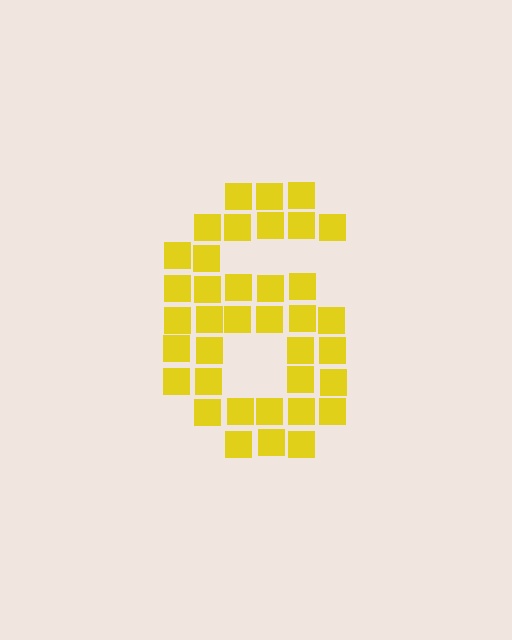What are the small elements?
The small elements are squares.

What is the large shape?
The large shape is the digit 6.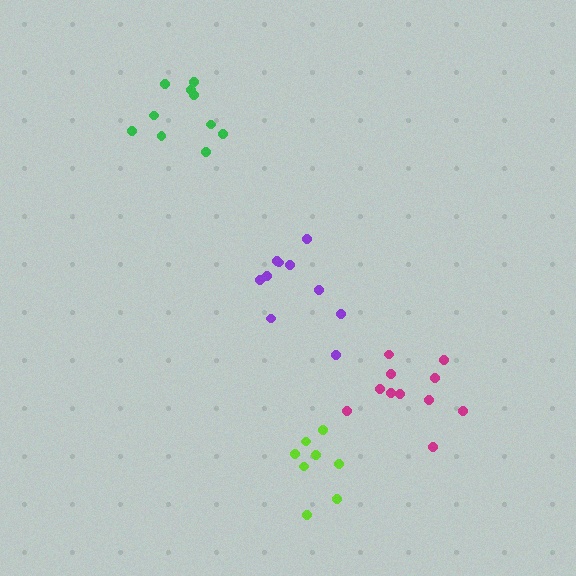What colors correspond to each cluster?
The clusters are colored: green, purple, lime, magenta.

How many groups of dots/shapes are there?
There are 4 groups.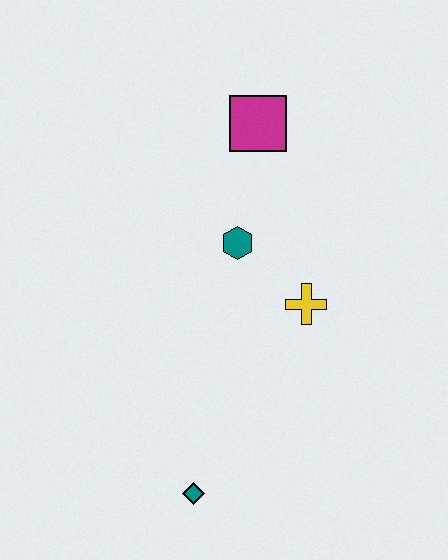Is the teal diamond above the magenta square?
No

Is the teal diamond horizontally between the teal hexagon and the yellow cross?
No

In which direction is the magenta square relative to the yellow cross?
The magenta square is above the yellow cross.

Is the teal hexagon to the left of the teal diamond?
No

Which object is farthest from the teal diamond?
The magenta square is farthest from the teal diamond.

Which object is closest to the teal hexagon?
The yellow cross is closest to the teal hexagon.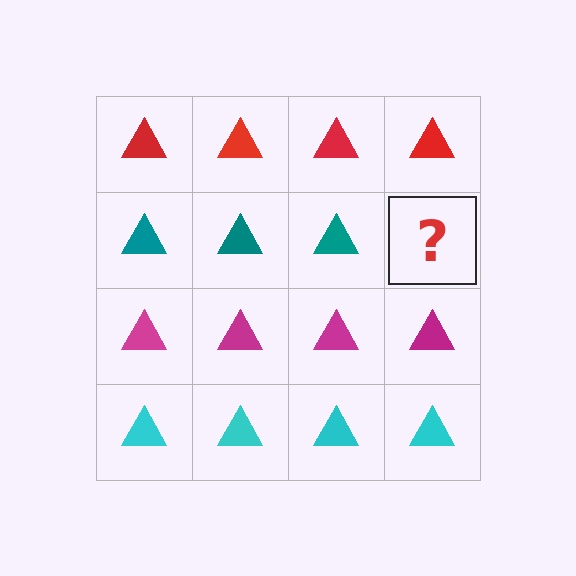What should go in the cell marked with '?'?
The missing cell should contain a teal triangle.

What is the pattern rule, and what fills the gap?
The rule is that each row has a consistent color. The gap should be filled with a teal triangle.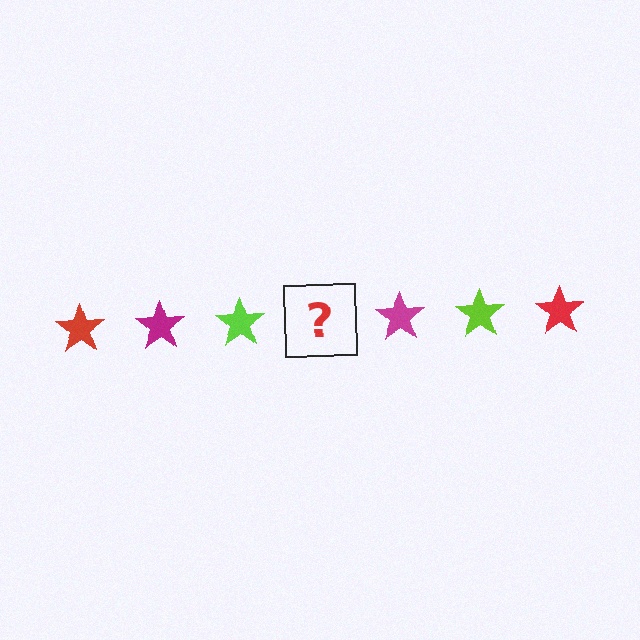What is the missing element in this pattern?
The missing element is a red star.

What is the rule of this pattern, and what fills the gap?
The rule is that the pattern cycles through red, magenta, lime stars. The gap should be filled with a red star.